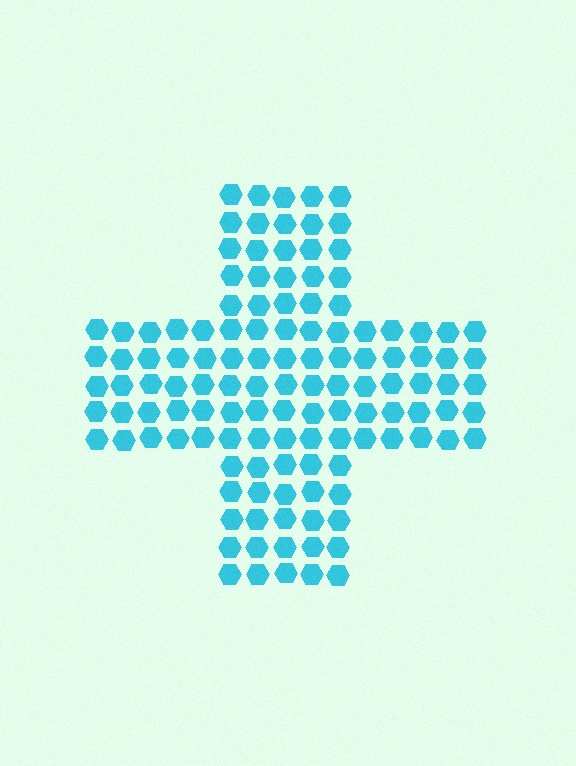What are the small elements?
The small elements are hexagons.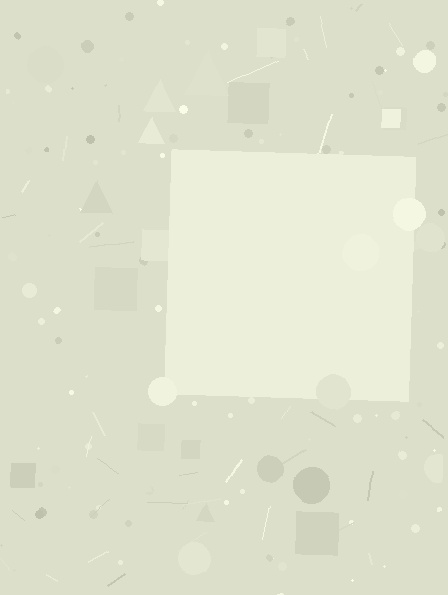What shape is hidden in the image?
A square is hidden in the image.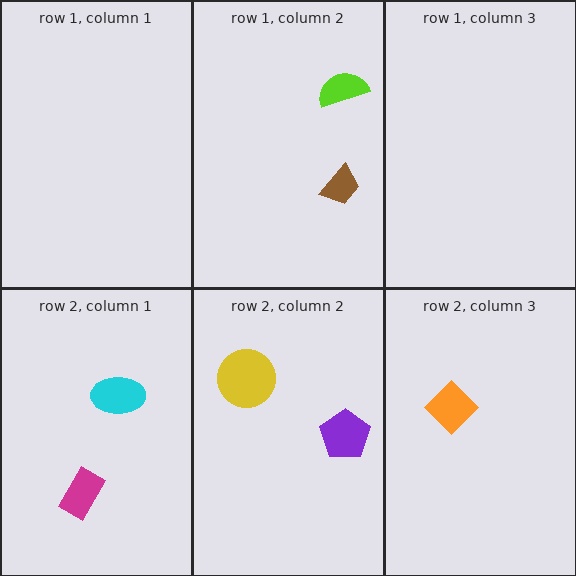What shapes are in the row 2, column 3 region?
The orange diamond.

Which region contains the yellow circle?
The row 2, column 2 region.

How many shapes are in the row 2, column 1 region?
2.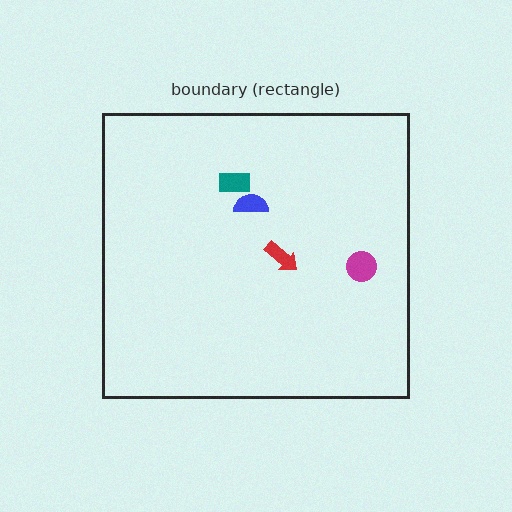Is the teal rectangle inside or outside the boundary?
Inside.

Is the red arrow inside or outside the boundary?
Inside.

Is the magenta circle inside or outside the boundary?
Inside.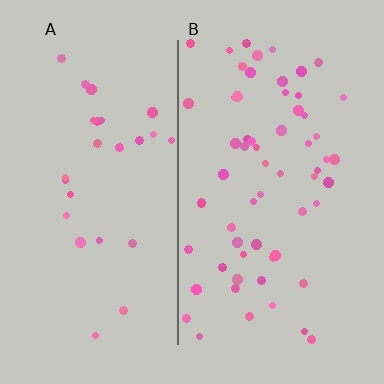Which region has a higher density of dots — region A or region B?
B (the right).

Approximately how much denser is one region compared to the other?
Approximately 2.3× — region B over region A.